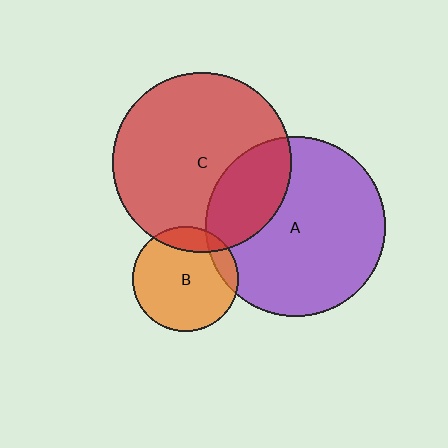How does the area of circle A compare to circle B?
Approximately 2.9 times.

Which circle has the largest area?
Circle C (red).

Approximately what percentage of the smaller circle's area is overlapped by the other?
Approximately 10%.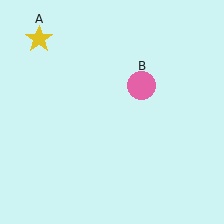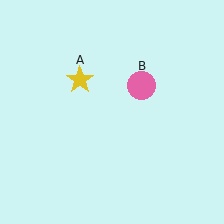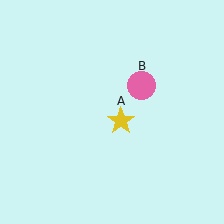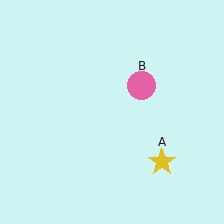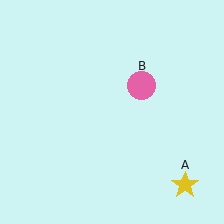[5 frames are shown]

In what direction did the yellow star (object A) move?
The yellow star (object A) moved down and to the right.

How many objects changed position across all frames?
1 object changed position: yellow star (object A).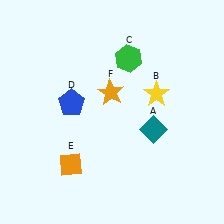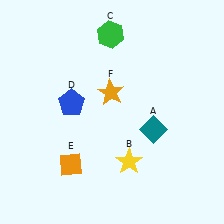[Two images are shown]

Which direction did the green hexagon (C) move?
The green hexagon (C) moved up.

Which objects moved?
The objects that moved are: the yellow star (B), the green hexagon (C).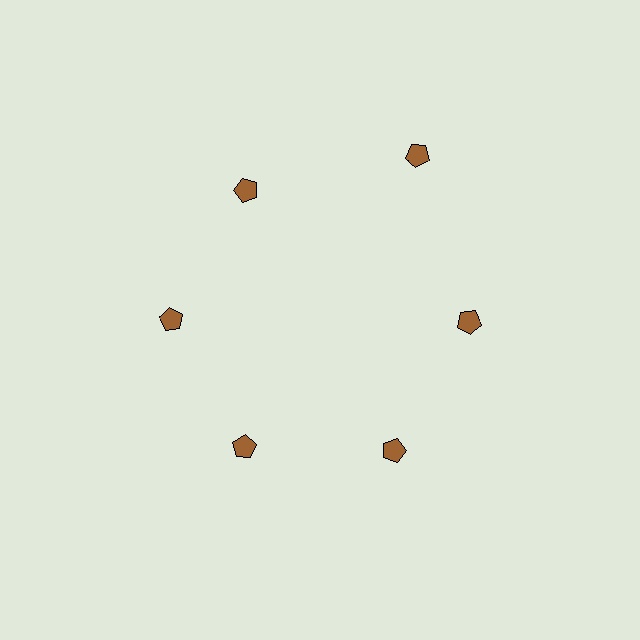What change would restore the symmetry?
The symmetry would be restored by moving it inward, back onto the ring so that all 6 pentagons sit at equal angles and equal distance from the center.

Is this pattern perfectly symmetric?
No. The 6 brown pentagons are arranged in a ring, but one element near the 1 o'clock position is pushed outward from the center, breaking the 6-fold rotational symmetry.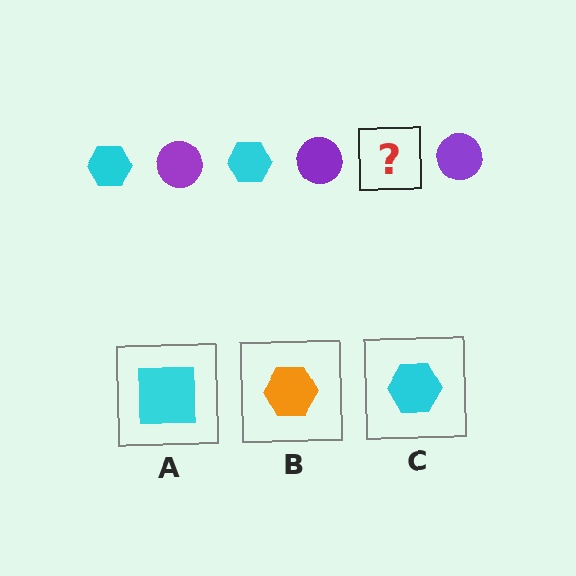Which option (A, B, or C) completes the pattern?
C.